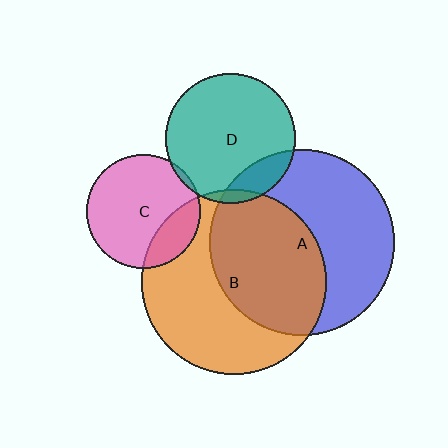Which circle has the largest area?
Circle A (blue).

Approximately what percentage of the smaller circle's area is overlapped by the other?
Approximately 20%.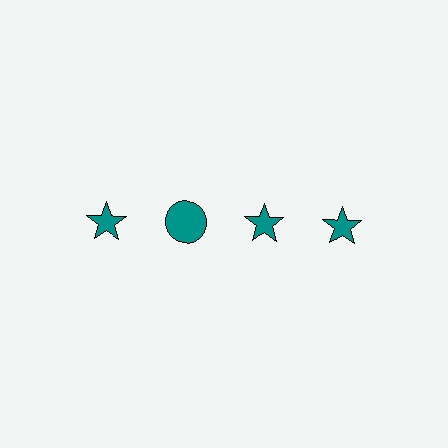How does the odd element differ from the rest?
It has a different shape: circle instead of star.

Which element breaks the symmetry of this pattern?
The teal circle in the top row, second from left column breaks the symmetry. All other shapes are teal stars.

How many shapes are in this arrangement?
There are 4 shapes arranged in a grid pattern.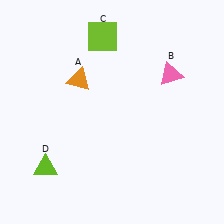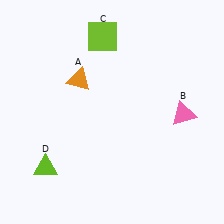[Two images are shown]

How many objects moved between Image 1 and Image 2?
1 object moved between the two images.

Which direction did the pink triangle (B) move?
The pink triangle (B) moved down.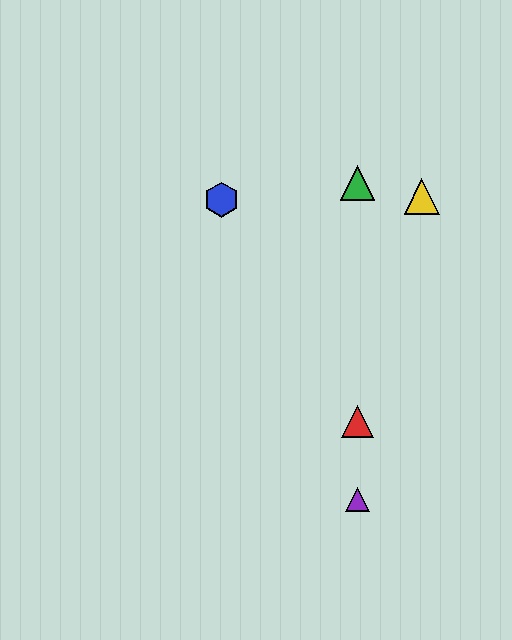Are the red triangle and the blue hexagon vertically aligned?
No, the red triangle is at x≈357 and the blue hexagon is at x≈221.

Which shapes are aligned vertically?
The red triangle, the green triangle, the purple triangle are aligned vertically.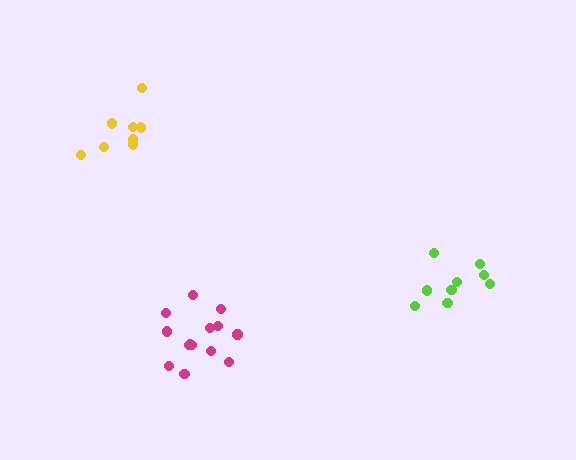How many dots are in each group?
Group 1: 10 dots, Group 2: 9 dots, Group 3: 14 dots (33 total).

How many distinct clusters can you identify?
There are 3 distinct clusters.